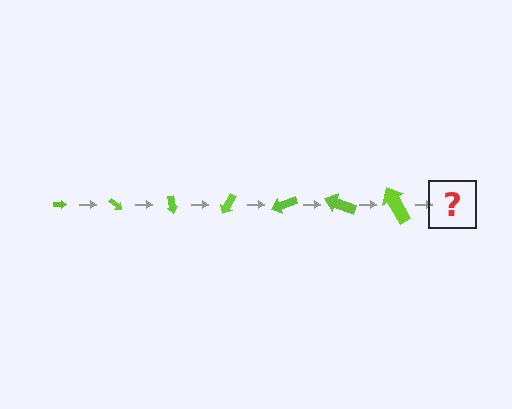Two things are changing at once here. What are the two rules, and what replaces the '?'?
The two rules are that the arrow grows larger each step and it rotates 40 degrees each step. The '?' should be an arrow, larger than the previous one and rotated 280 degrees from the start.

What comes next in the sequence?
The next element should be an arrow, larger than the previous one and rotated 280 degrees from the start.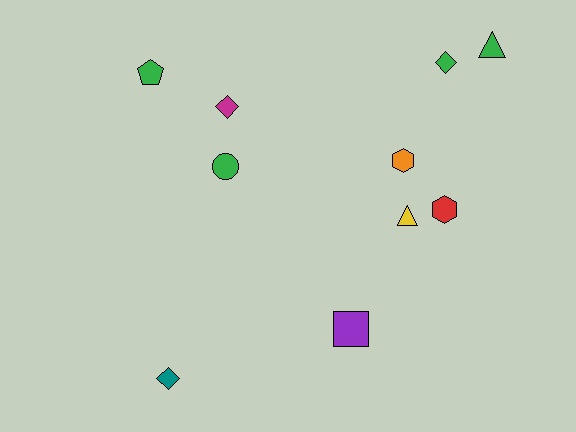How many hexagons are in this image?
There are 2 hexagons.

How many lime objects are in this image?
There are no lime objects.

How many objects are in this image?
There are 10 objects.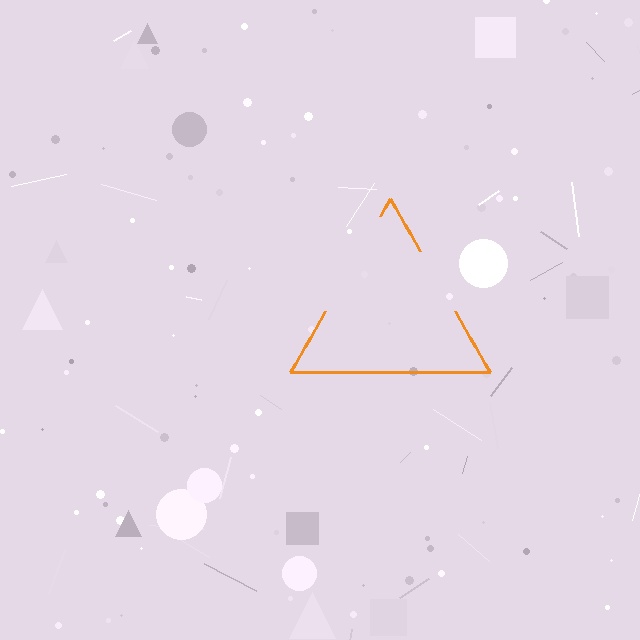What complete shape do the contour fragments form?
The contour fragments form a triangle.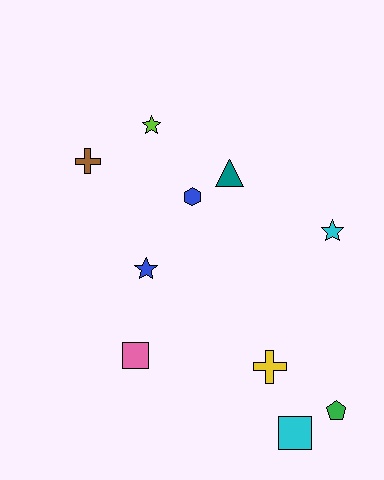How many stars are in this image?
There are 3 stars.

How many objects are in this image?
There are 10 objects.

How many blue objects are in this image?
There are 2 blue objects.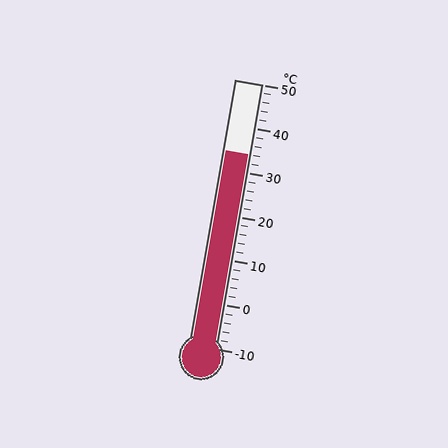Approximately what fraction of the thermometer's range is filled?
The thermometer is filled to approximately 75% of its range.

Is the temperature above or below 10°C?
The temperature is above 10°C.